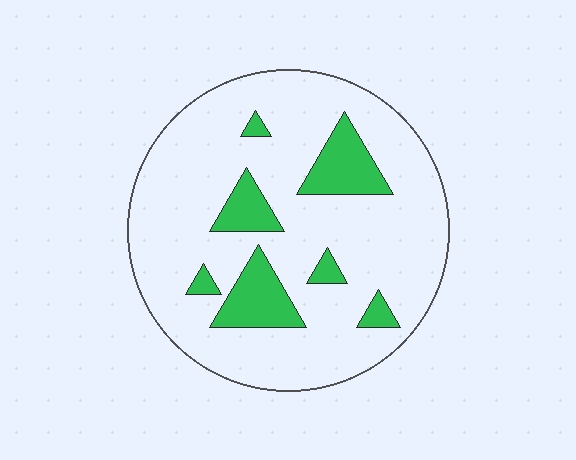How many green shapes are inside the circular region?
7.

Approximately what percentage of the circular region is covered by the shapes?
Approximately 15%.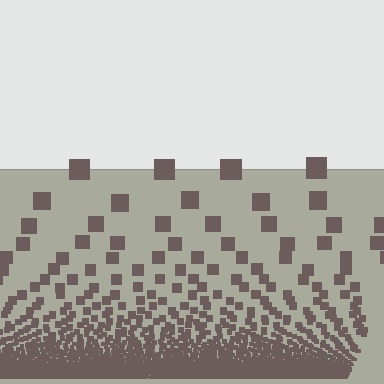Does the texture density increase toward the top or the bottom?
Density increases toward the bottom.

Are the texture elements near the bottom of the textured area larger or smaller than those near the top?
Smaller. The gradient is inverted — elements near the bottom are smaller and denser.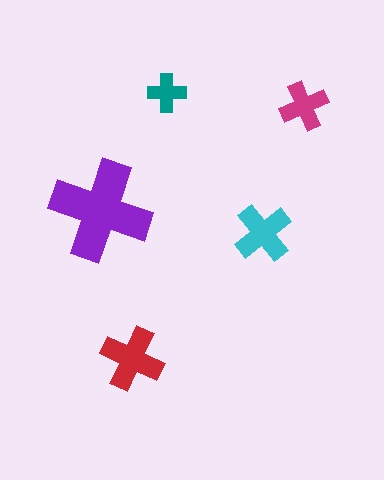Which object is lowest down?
The red cross is bottommost.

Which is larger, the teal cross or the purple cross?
The purple one.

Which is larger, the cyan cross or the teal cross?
The cyan one.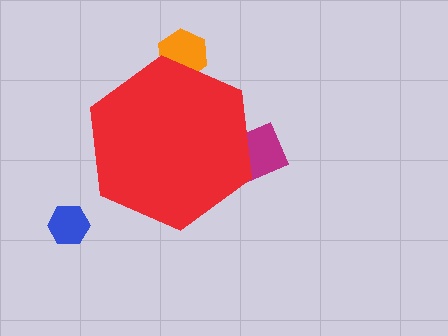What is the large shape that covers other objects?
A red hexagon.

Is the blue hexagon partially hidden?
No, the blue hexagon is fully visible.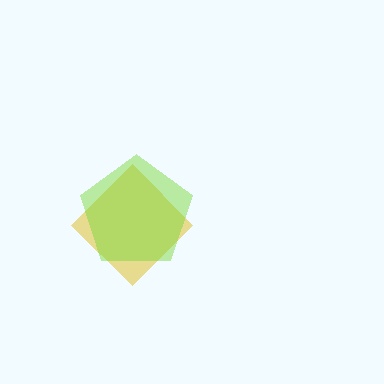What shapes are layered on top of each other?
The layered shapes are: a yellow diamond, a lime pentagon.